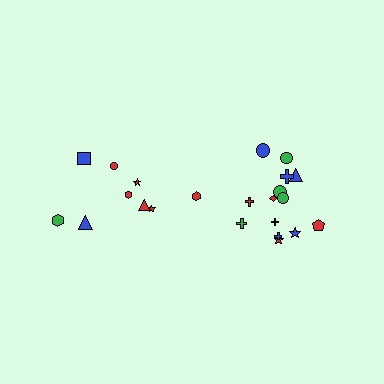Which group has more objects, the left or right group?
The right group.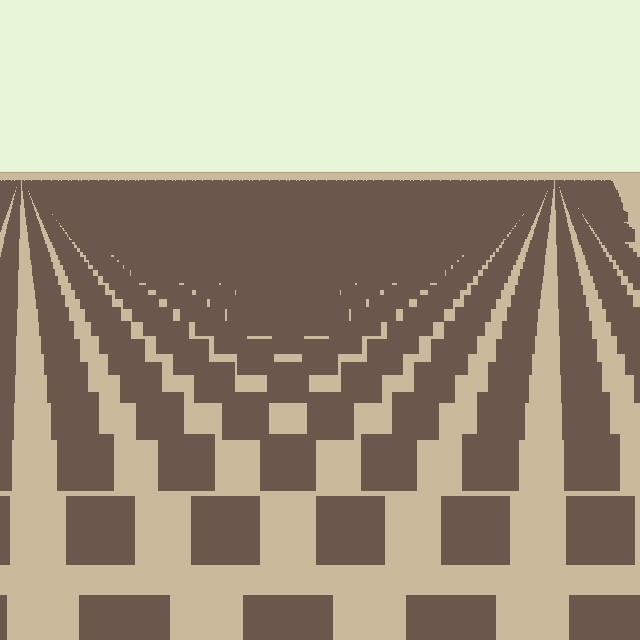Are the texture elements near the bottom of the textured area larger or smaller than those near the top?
Larger. Near the bottom, elements are closer to the viewer and appear at a bigger on-screen size.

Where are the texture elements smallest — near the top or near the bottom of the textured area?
Near the top.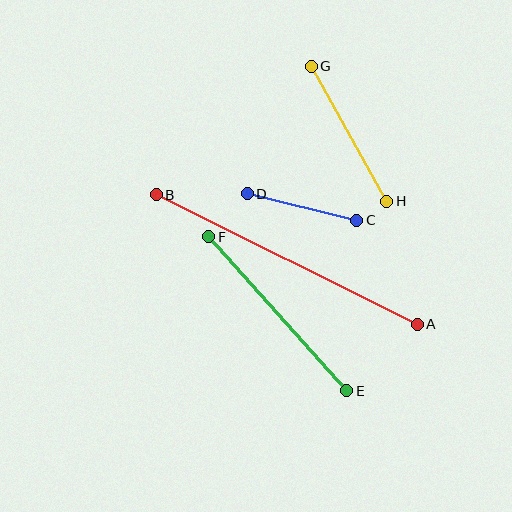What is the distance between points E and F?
The distance is approximately 207 pixels.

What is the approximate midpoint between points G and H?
The midpoint is at approximately (349, 134) pixels.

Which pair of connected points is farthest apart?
Points A and B are farthest apart.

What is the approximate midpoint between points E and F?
The midpoint is at approximately (278, 314) pixels.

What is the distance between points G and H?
The distance is approximately 155 pixels.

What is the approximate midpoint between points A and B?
The midpoint is at approximately (287, 259) pixels.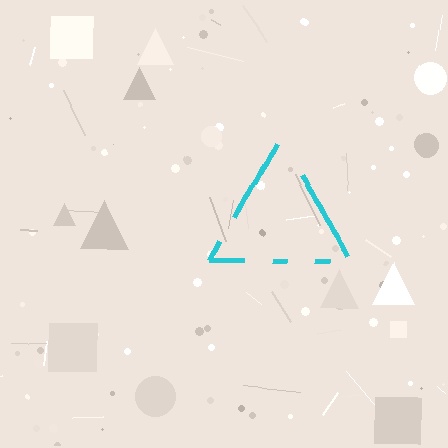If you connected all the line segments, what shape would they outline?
They would outline a triangle.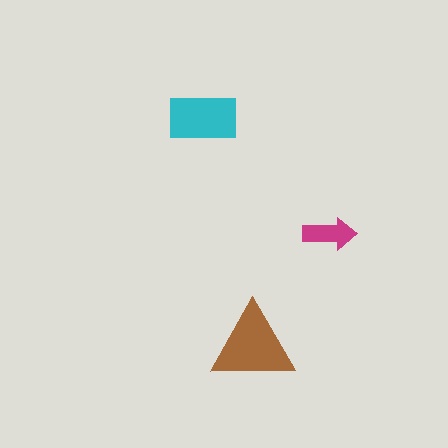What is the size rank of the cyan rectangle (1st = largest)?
2nd.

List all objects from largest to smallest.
The brown triangle, the cyan rectangle, the magenta arrow.